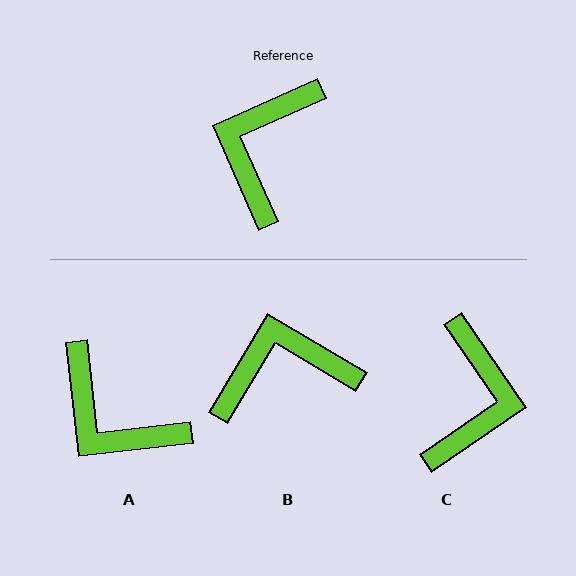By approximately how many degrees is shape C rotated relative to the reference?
Approximately 169 degrees clockwise.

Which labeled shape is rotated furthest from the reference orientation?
C, about 169 degrees away.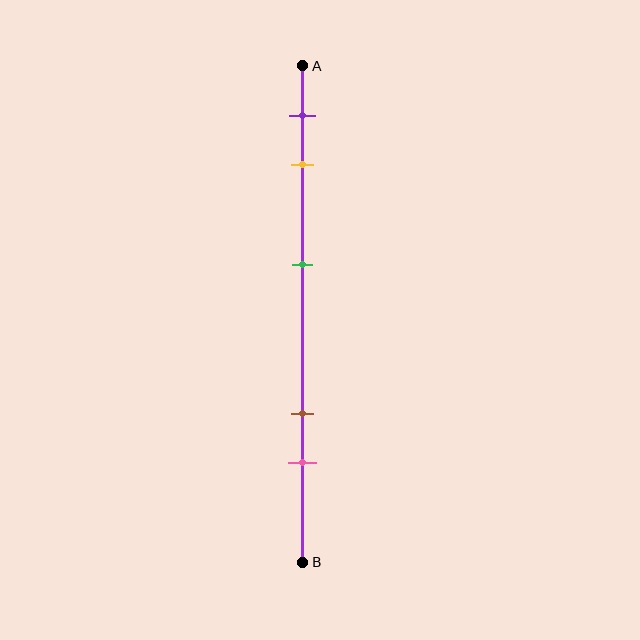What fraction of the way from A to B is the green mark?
The green mark is approximately 40% (0.4) of the way from A to B.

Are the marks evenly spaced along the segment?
No, the marks are not evenly spaced.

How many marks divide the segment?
There are 5 marks dividing the segment.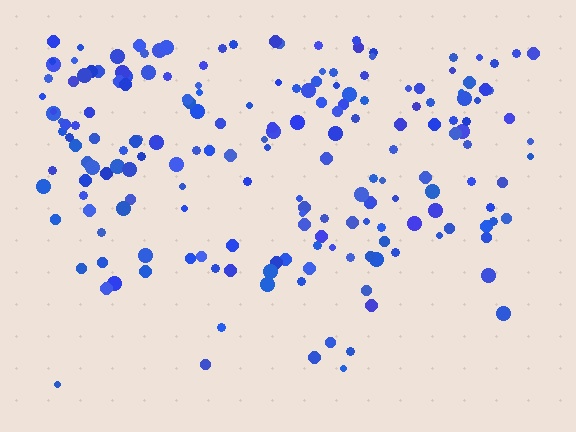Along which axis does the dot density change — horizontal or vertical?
Vertical.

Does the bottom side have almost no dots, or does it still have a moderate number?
Still a moderate number, just noticeably fewer than the top.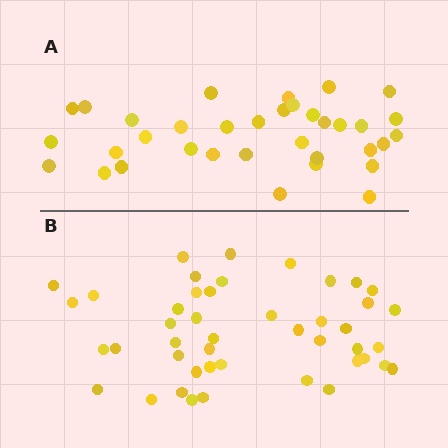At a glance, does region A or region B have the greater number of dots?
Region B (the bottom region) has more dots.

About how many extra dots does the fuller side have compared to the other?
Region B has roughly 10 or so more dots than region A.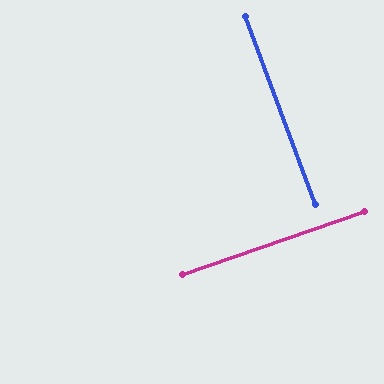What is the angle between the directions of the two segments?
Approximately 88 degrees.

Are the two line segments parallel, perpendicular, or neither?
Perpendicular — they meet at approximately 88°.